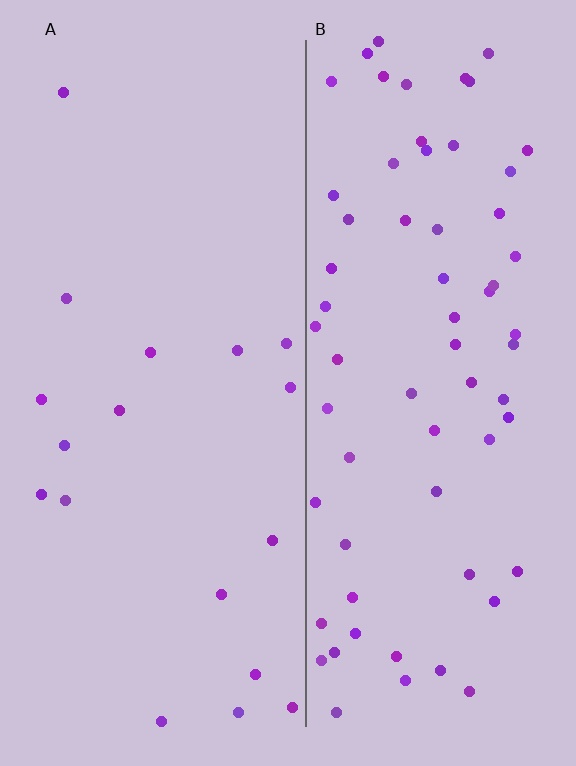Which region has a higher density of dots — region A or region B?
B (the right).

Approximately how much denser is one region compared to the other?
Approximately 3.7× — region B over region A.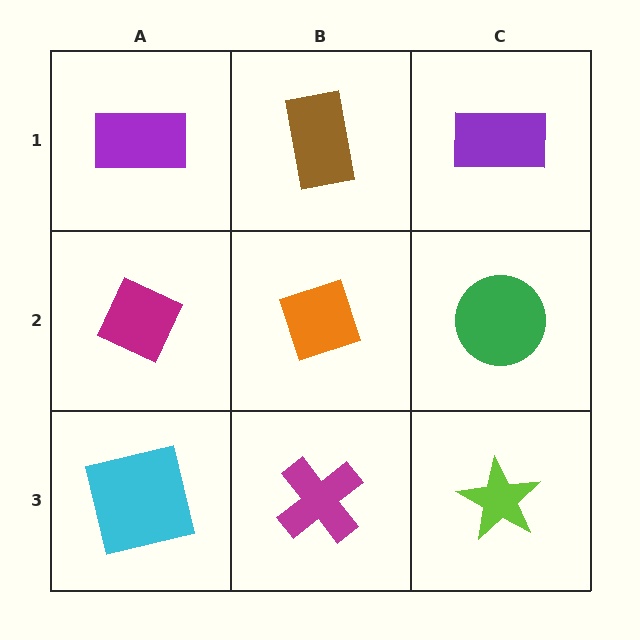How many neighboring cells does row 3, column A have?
2.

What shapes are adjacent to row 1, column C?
A green circle (row 2, column C), a brown rectangle (row 1, column B).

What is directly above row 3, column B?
An orange diamond.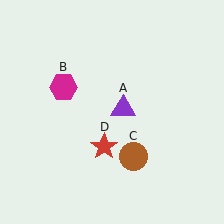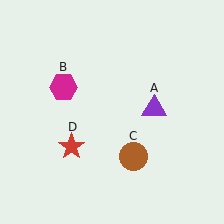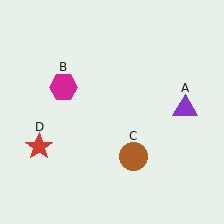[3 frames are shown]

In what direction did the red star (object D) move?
The red star (object D) moved left.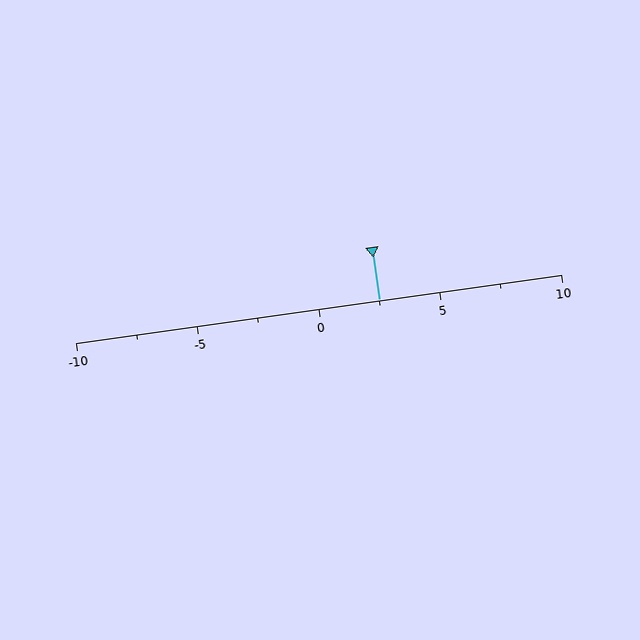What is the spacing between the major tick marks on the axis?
The major ticks are spaced 5 apart.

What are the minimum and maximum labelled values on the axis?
The axis runs from -10 to 10.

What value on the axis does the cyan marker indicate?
The marker indicates approximately 2.5.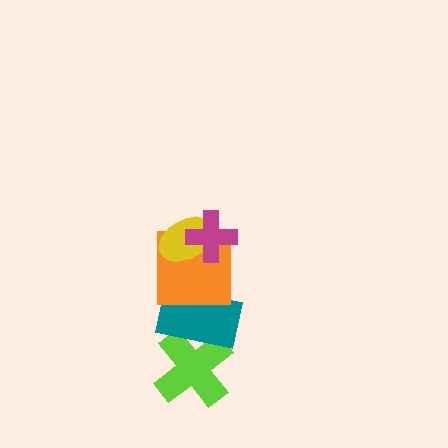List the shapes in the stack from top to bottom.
From top to bottom: the magenta cross, the yellow ellipse, the orange square, the teal rectangle, the lime cross.